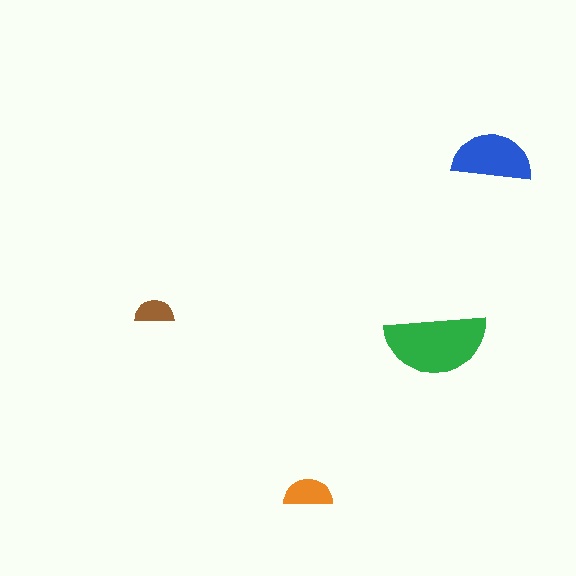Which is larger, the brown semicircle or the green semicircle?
The green one.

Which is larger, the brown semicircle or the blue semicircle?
The blue one.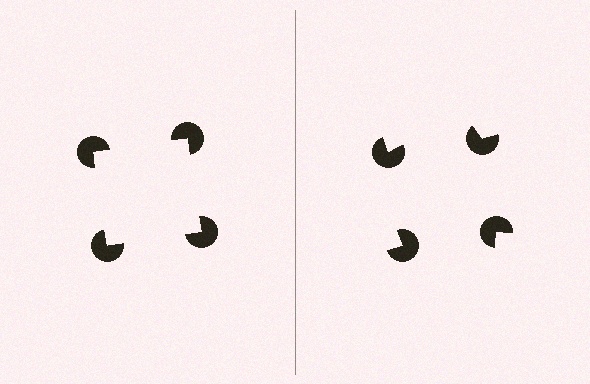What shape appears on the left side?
An illusory square.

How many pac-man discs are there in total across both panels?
8 — 4 on each side.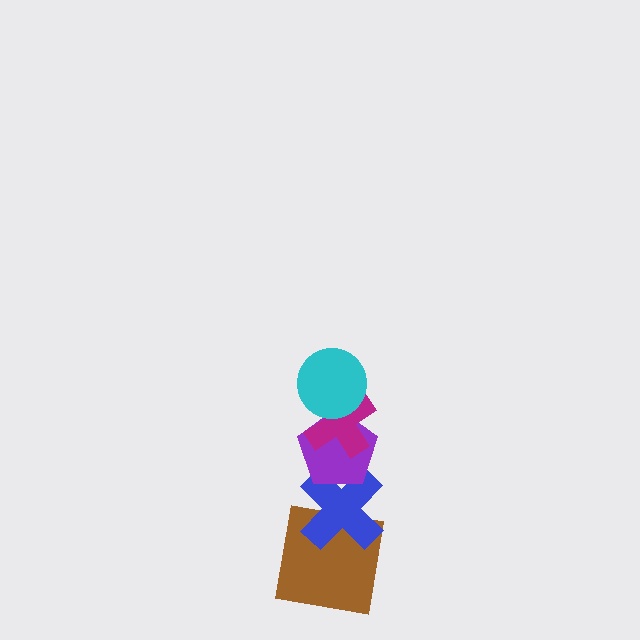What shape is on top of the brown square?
The blue cross is on top of the brown square.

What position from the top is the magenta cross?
The magenta cross is 2nd from the top.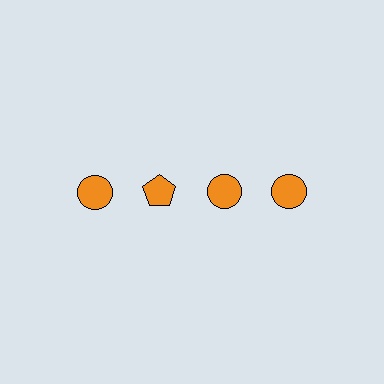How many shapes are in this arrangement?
There are 4 shapes arranged in a grid pattern.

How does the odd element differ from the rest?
It has a different shape: pentagon instead of circle.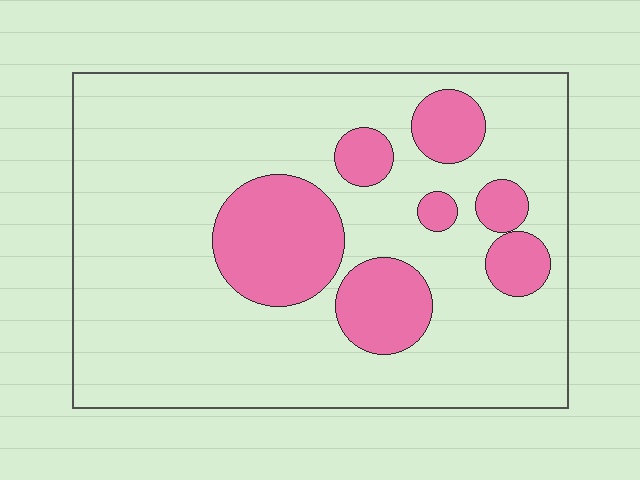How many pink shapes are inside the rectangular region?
7.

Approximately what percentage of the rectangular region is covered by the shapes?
Approximately 20%.